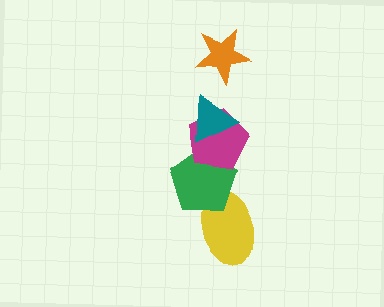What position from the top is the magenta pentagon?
The magenta pentagon is 3rd from the top.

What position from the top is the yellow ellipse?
The yellow ellipse is 5th from the top.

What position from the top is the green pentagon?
The green pentagon is 4th from the top.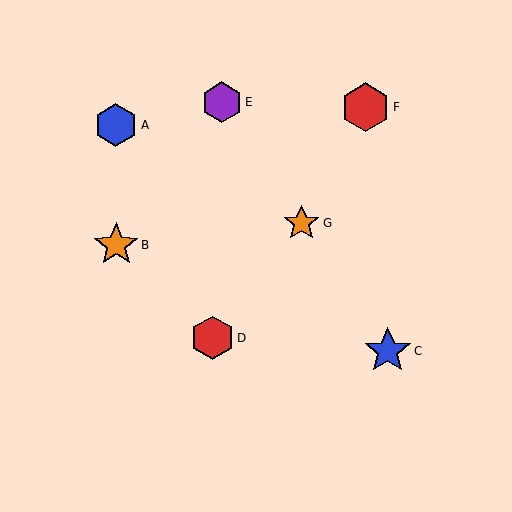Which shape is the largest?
The red hexagon (labeled F) is the largest.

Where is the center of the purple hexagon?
The center of the purple hexagon is at (222, 102).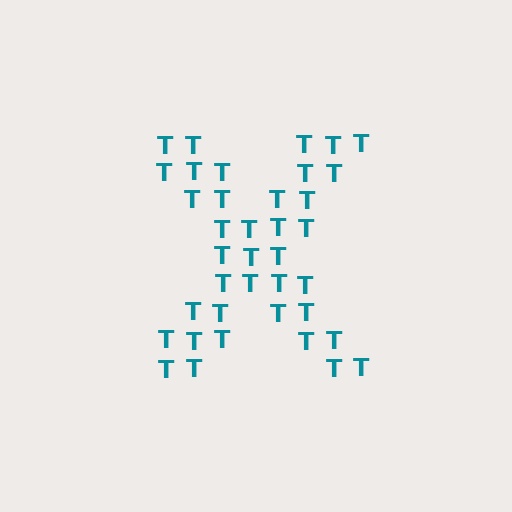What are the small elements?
The small elements are letter T's.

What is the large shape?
The large shape is the letter X.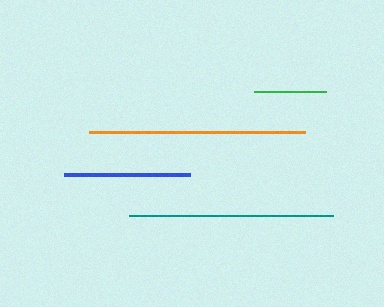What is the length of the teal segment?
The teal segment is approximately 205 pixels long.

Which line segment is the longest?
The orange line is the longest at approximately 216 pixels.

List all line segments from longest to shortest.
From longest to shortest: orange, teal, blue, green.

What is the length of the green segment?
The green segment is approximately 73 pixels long.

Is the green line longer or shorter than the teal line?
The teal line is longer than the green line.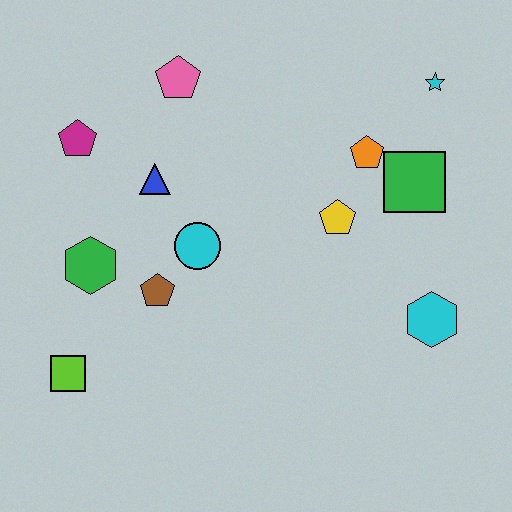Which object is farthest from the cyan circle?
The cyan star is farthest from the cyan circle.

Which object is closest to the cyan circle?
The brown pentagon is closest to the cyan circle.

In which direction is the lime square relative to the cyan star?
The lime square is to the left of the cyan star.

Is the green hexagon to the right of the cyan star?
No